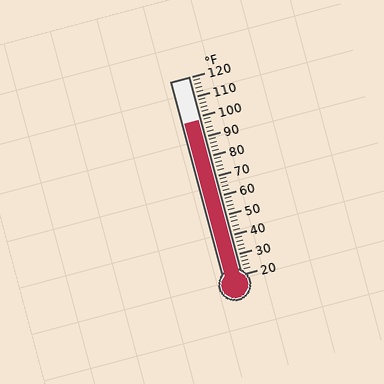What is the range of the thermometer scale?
The thermometer scale ranges from 20°F to 120°F.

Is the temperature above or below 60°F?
The temperature is above 60°F.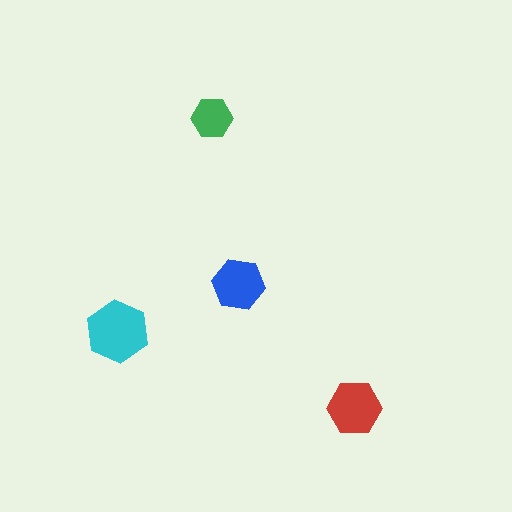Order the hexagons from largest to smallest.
the cyan one, the red one, the blue one, the green one.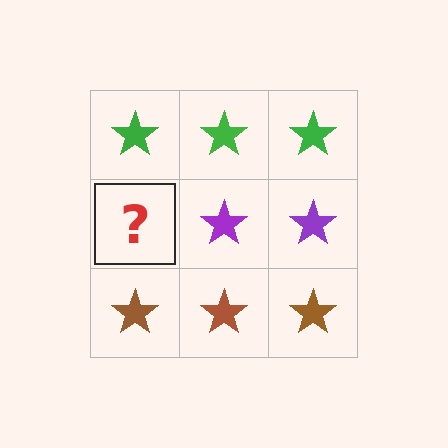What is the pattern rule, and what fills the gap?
The rule is that each row has a consistent color. The gap should be filled with a purple star.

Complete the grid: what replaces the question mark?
The question mark should be replaced with a purple star.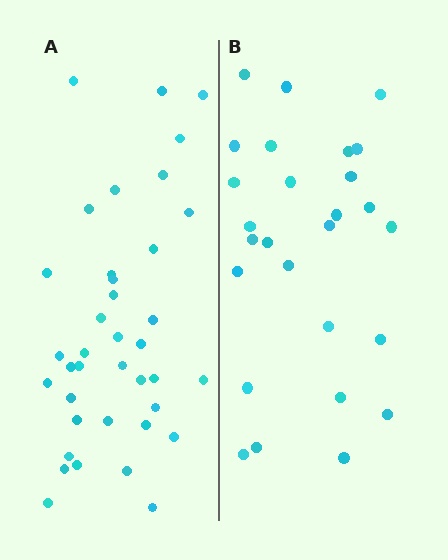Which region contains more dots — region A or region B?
Region A (the left region) has more dots.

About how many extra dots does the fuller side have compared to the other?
Region A has roughly 12 or so more dots than region B.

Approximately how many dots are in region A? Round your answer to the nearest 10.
About 40 dots. (The exact count is 38, which rounds to 40.)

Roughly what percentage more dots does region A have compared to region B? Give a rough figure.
About 40% more.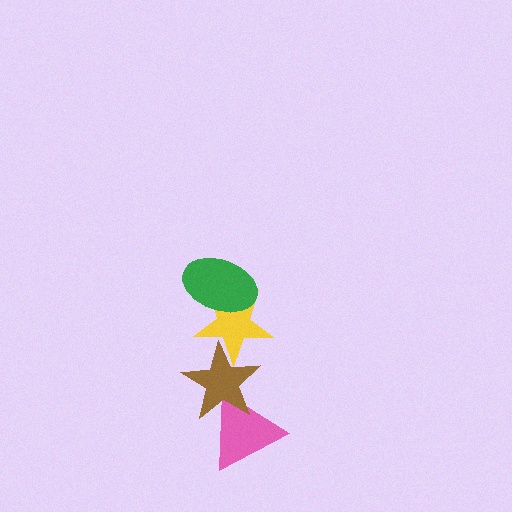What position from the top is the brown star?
The brown star is 3rd from the top.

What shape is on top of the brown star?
The yellow star is on top of the brown star.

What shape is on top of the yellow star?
The green ellipse is on top of the yellow star.